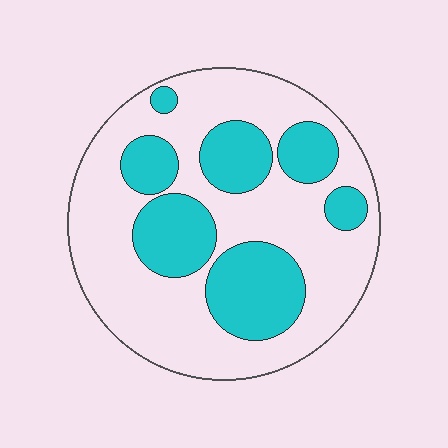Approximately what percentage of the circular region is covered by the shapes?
Approximately 35%.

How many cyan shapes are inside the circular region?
7.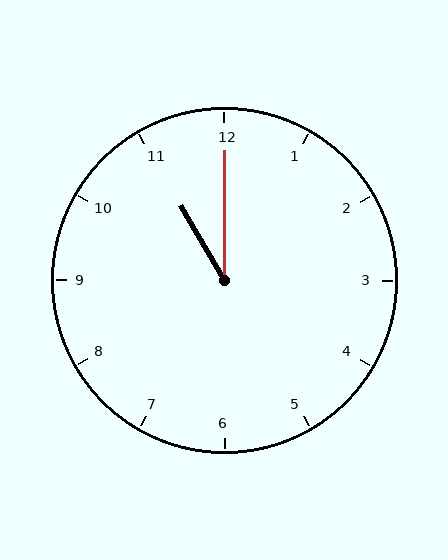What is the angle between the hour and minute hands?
Approximately 30 degrees.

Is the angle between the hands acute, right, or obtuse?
It is acute.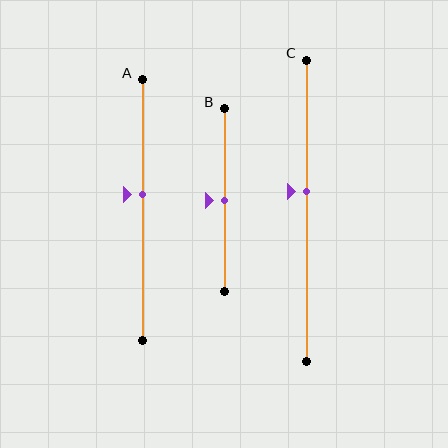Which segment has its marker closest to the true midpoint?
Segment B has its marker closest to the true midpoint.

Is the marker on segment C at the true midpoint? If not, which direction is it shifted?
No, the marker on segment C is shifted upward by about 6% of the segment length.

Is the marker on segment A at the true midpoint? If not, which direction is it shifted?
No, the marker on segment A is shifted upward by about 6% of the segment length.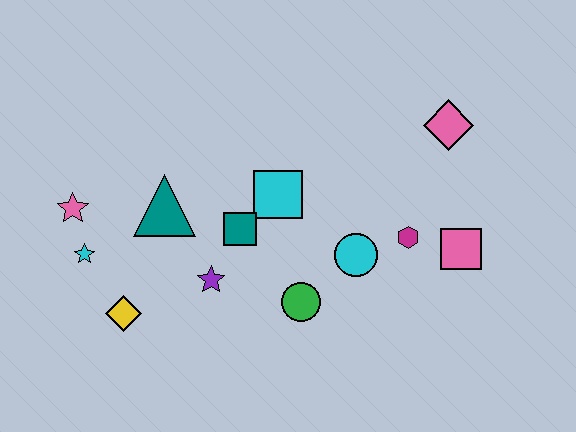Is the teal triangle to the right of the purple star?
No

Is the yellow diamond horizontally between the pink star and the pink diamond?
Yes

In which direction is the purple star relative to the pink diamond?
The purple star is to the left of the pink diamond.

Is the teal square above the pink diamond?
No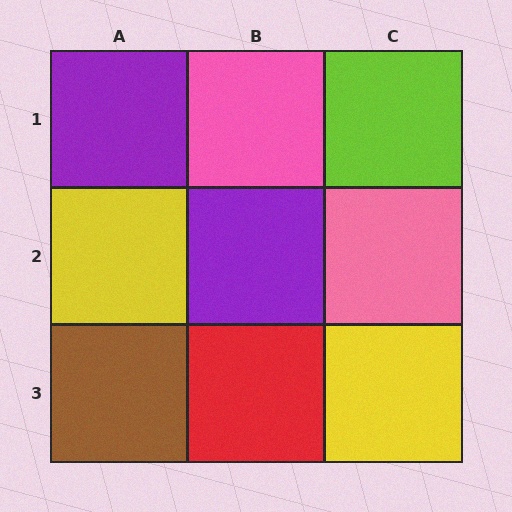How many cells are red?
1 cell is red.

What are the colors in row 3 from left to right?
Brown, red, yellow.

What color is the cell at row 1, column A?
Purple.